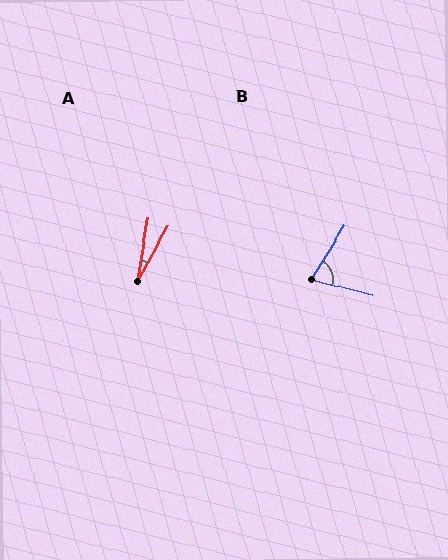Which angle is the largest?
B, at approximately 72 degrees.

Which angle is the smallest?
A, at approximately 19 degrees.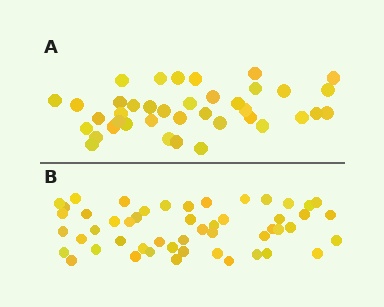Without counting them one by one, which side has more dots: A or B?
Region B (the bottom region) has more dots.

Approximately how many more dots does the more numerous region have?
Region B has roughly 12 or so more dots than region A.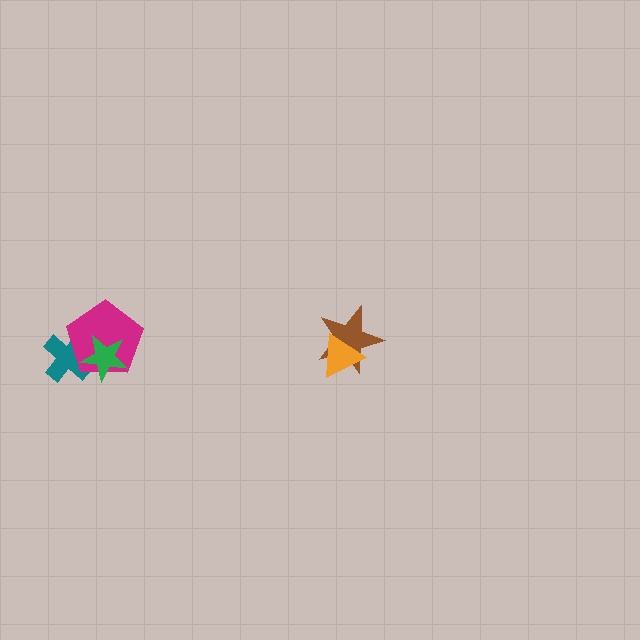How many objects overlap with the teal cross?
2 objects overlap with the teal cross.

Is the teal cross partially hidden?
Yes, it is partially covered by another shape.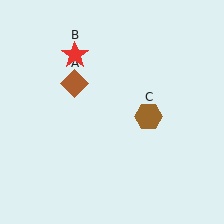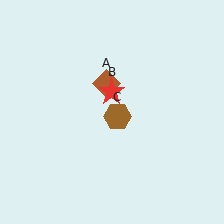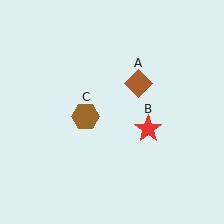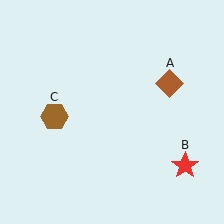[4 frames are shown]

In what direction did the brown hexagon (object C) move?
The brown hexagon (object C) moved left.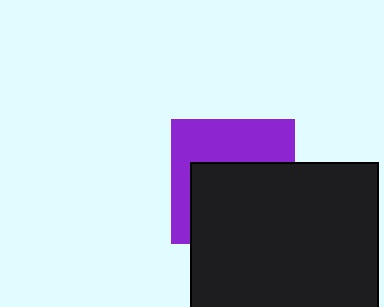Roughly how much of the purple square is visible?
A small part of it is visible (roughly 43%).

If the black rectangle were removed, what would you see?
You would see the complete purple square.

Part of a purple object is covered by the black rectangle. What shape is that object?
It is a square.